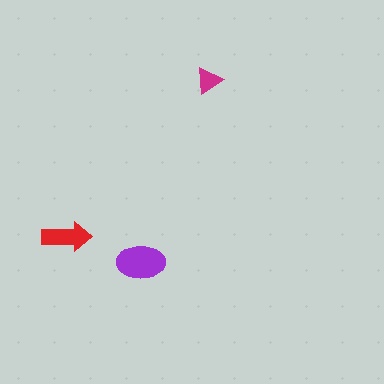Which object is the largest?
The purple ellipse.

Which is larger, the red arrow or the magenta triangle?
The red arrow.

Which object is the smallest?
The magenta triangle.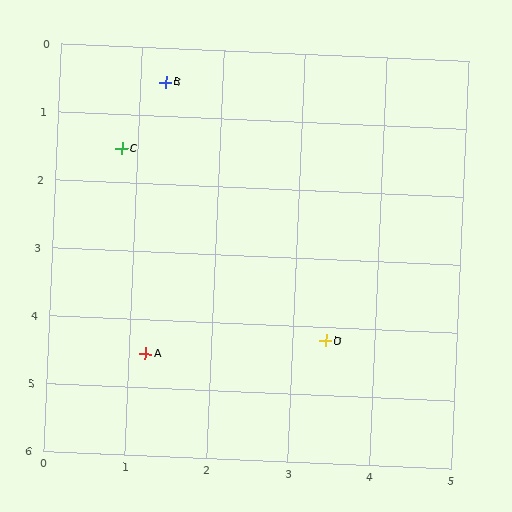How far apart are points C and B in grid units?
Points C and B are about 1.1 grid units apart.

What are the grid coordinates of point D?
Point D is at approximately (3.4, 4.2).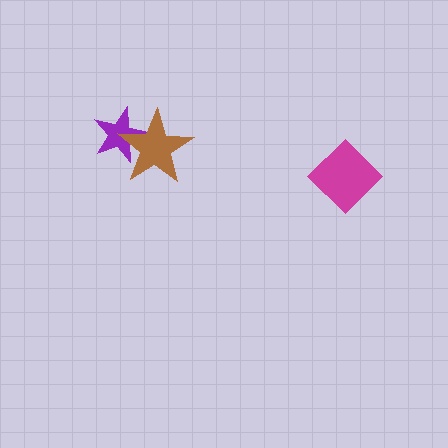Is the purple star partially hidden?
Yes, it is partially covered by another shape.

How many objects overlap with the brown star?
1 object overlaps with the brown star.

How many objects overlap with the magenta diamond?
0 objects overlap with the magenta diamond.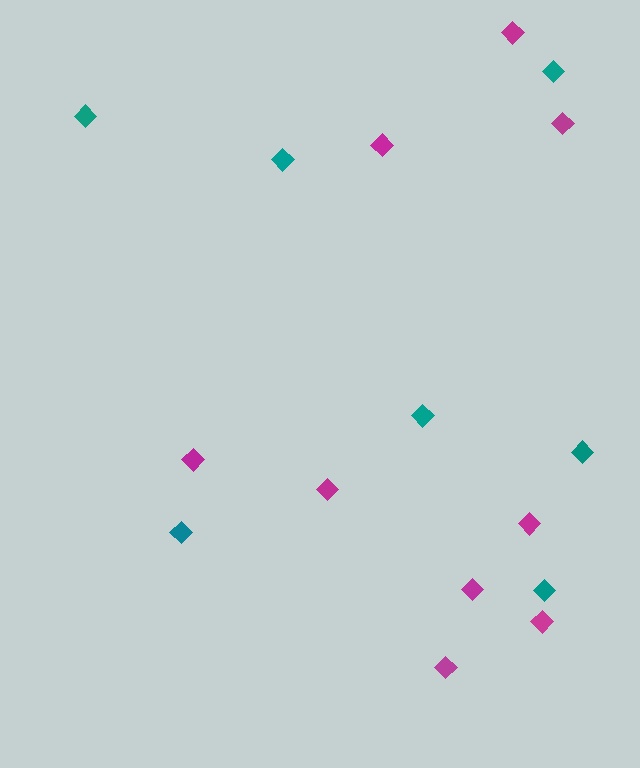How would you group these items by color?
There are 2 groups: one group of teal diamonds (7) and one group of magenta diamonds (9).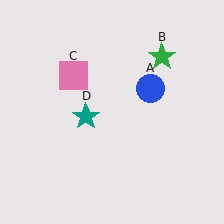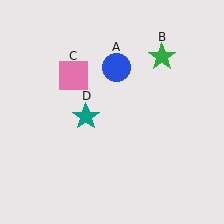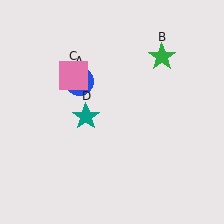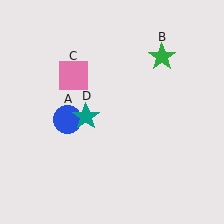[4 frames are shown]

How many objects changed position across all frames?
1 object changed position: blue circle (object A).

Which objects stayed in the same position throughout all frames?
Green star (object B) and pink square (object C) and teal star (object D) remained stationary.